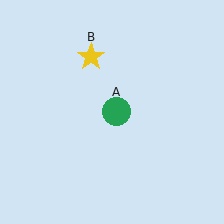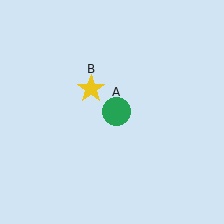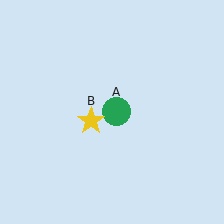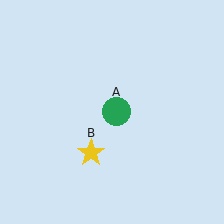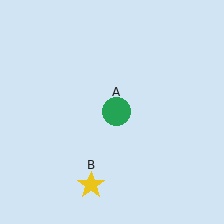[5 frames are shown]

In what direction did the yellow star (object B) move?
The yellow star (object B) moved down.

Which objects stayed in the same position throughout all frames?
Green circle (object A) remained stationary.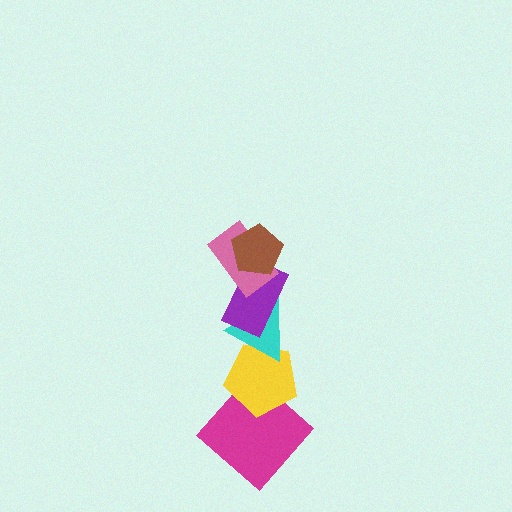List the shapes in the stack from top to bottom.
From top to bottom: the brown pentagon, the pink rectangle, the purple rectangle, the cyan triangle, the yellow pentagon, the magenta diamond.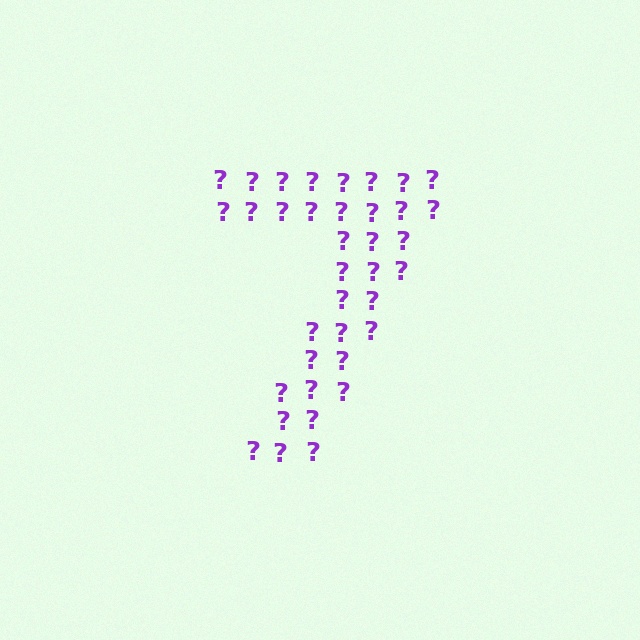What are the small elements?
The small elements are question marks.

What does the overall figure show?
The overall figure shows the digit 7.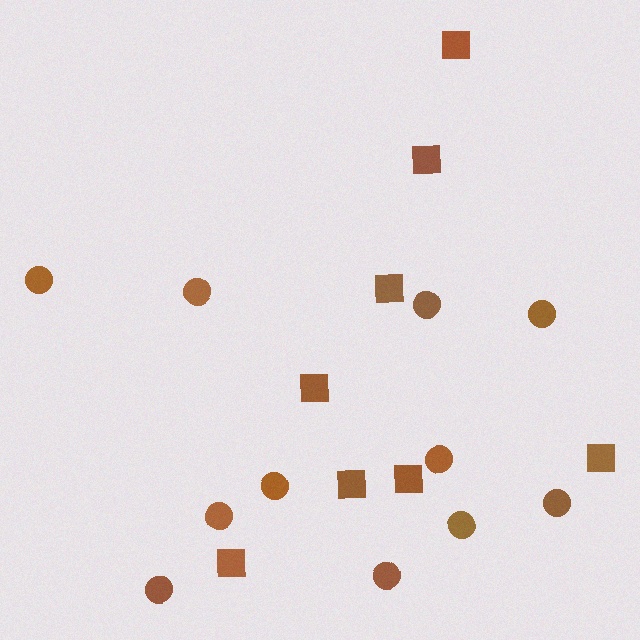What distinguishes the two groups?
There are 2 groups: one group of squares (8) and one group of circles (11).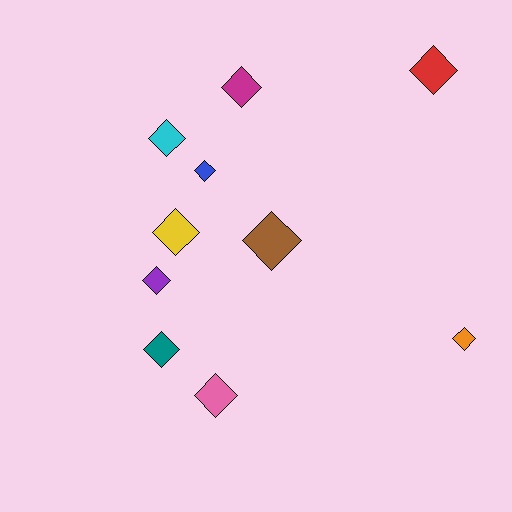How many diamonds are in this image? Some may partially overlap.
There are 10 diamonds.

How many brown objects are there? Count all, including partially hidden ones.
There is 1 brown object.